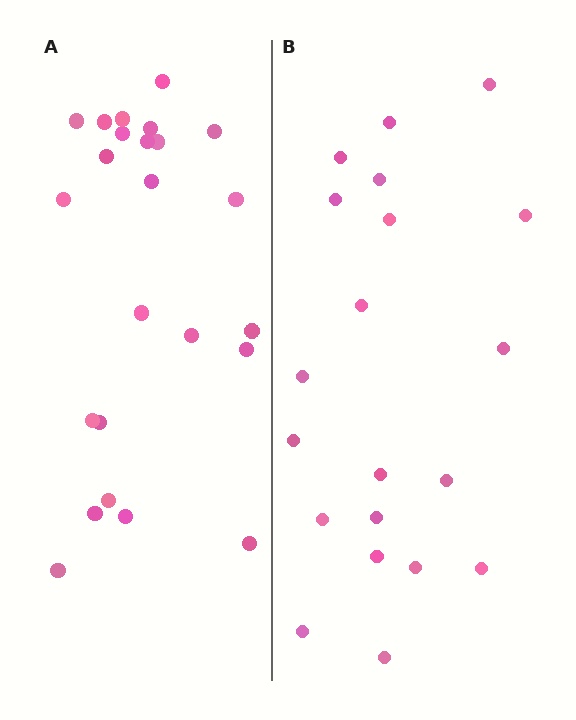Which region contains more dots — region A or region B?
Region A (the left region) has more dots.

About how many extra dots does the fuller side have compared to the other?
Region A has about 4 more dots than region B.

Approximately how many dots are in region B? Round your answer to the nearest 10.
About 20 dots.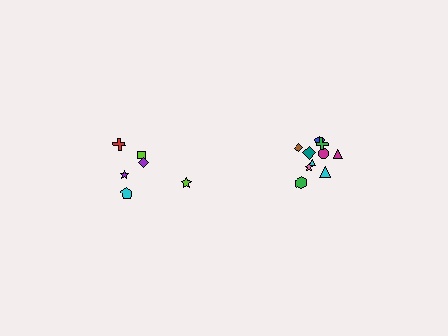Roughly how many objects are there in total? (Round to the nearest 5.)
Roughly 15 objects in total.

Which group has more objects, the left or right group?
The right group.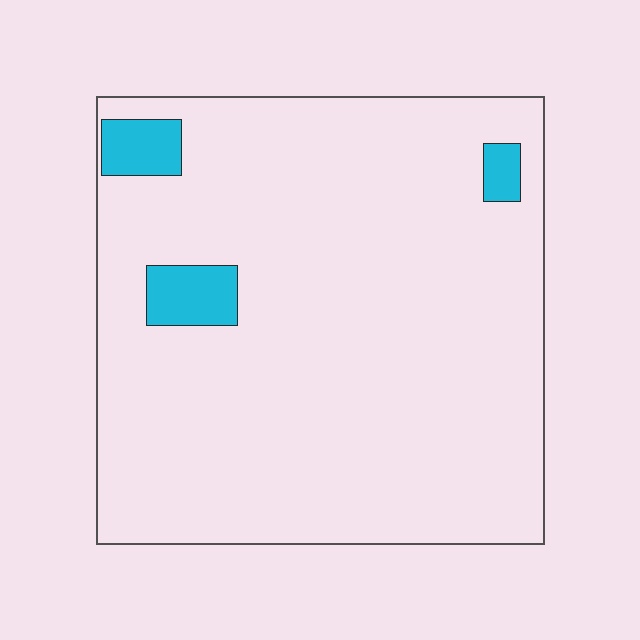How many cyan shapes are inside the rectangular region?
3.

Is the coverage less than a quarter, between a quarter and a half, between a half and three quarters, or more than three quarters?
Less than a quarter.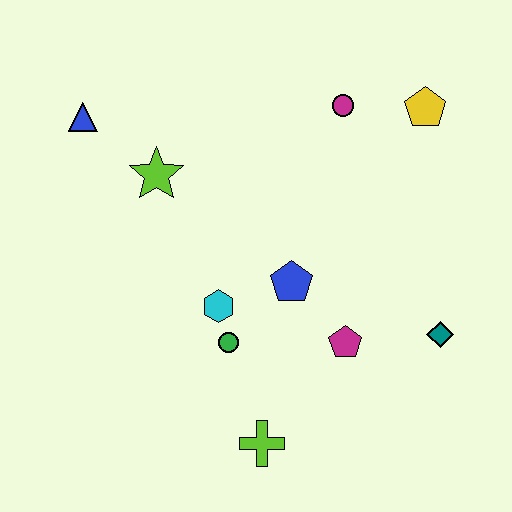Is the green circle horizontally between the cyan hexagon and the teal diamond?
Yes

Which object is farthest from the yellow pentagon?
The lime cross is farthest from the yellow pentagon.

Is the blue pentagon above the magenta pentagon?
Yes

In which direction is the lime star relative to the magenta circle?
The lime star is to the left of the magenta circle.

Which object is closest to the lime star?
The blue triangle is closest to the lime star.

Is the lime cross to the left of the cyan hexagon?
No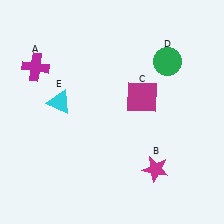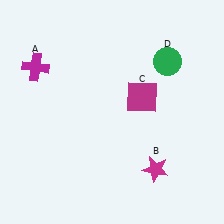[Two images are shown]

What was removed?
The cyan triangle (E) was removed in Image 2.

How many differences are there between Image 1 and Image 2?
There is 1 difference between the two images.